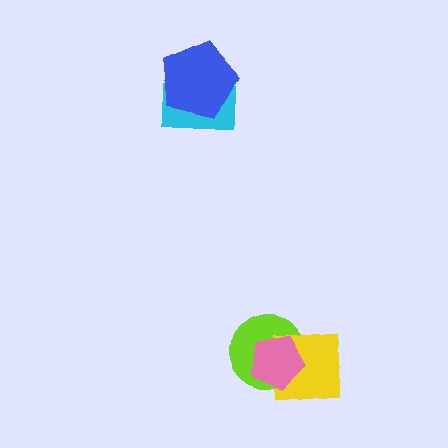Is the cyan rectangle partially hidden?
Yes, it is partially covered by another shape.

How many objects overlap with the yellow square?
2 objects overlap with the yellow square.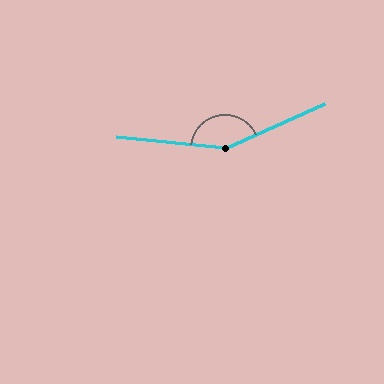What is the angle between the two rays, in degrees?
Approximately 150 degrees.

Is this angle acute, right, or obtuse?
It is obtuse.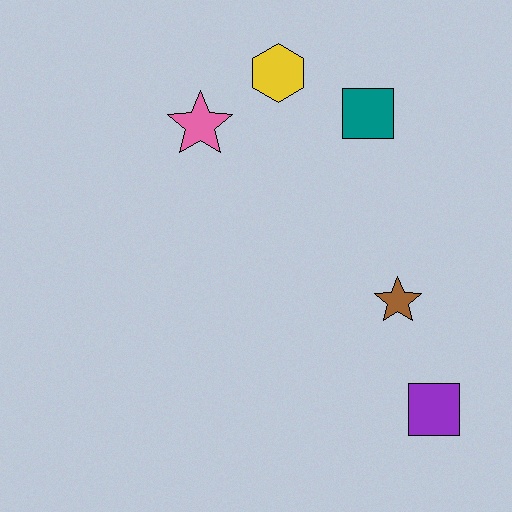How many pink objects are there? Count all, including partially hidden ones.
There is 1 pink object.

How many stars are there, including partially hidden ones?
There are 2 stars.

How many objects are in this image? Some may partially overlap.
There are 5 objects.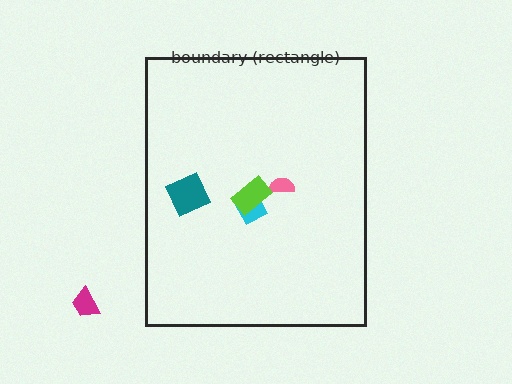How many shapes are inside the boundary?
4 inside, 1 outside.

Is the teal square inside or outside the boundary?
Inside.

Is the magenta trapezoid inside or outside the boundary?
Outside.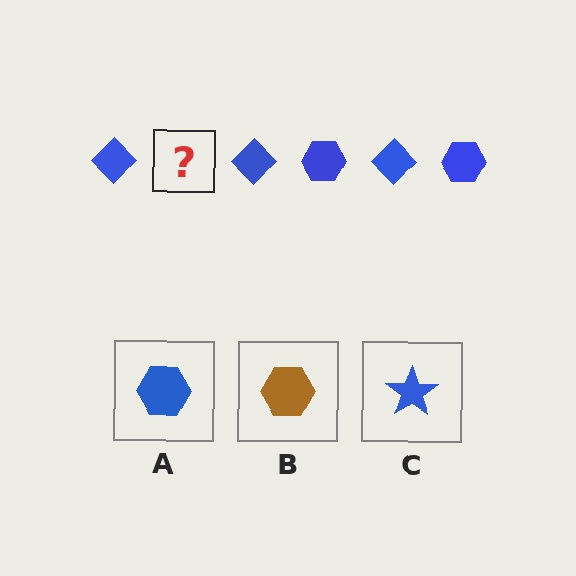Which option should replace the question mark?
Option A.